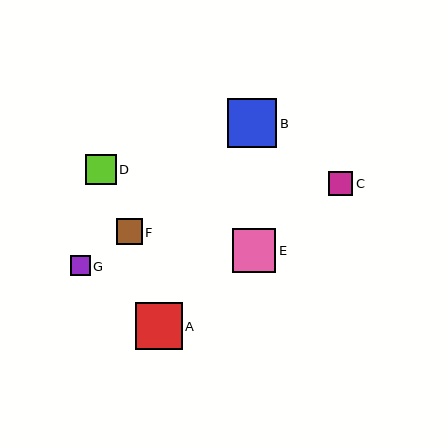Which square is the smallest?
Square G is the smallest with a size of approximately 20 pixels.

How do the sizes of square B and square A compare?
Square B and square A are approximately the same size.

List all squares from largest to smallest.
From largest to smallest: B, A, E, D, F, C, G.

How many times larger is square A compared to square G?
Square A is approximately 2.3 times the size of square G.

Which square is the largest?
Square B is the largest with a size of approximately 49 pixels.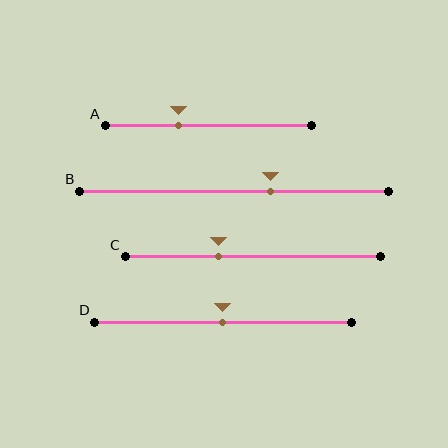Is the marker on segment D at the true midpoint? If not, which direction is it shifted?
Yes, the marker on segment D is at the true midpoint.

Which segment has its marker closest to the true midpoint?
Segment D has its marker closest to the true midpoint.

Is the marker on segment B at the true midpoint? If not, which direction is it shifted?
No, the marker on segment B is shifted to the right by about 12% of the segment length.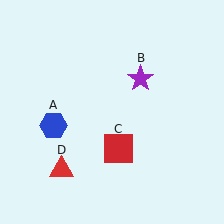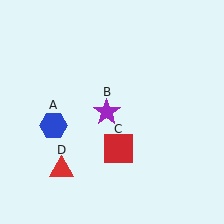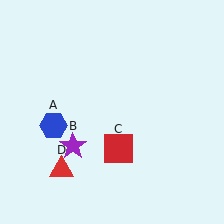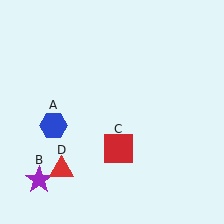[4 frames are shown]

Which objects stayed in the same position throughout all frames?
Blue hexagon (object A) and red square (object C) and red triangle (object D) remained stationary.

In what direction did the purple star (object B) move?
The purple star (object B) moved down and to the left.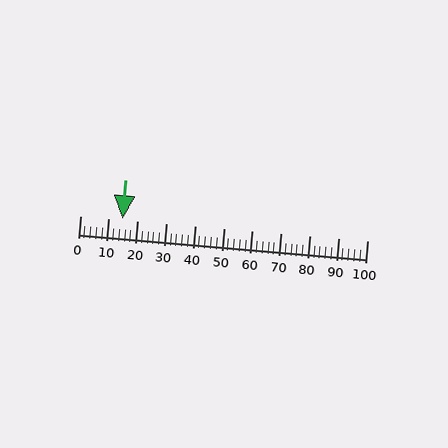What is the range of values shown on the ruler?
The ruler shows values from 0 to 100.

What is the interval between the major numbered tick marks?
The major tick marks are spaced 10 units apart.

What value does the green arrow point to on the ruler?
The green arrow points to approximately 15.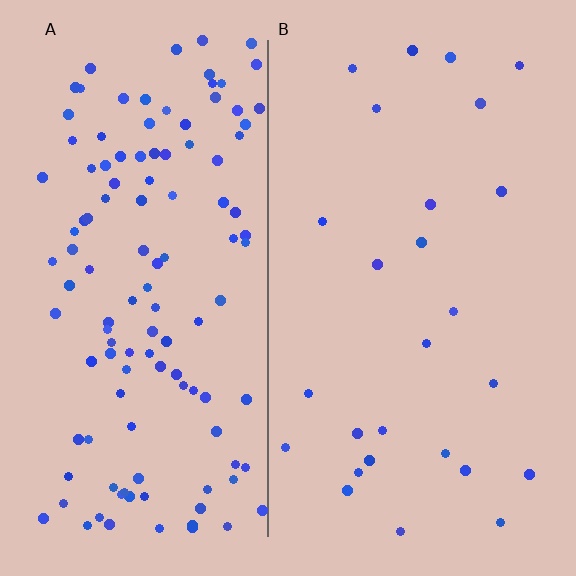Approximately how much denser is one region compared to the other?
Approximately 4.6× — region A over region B.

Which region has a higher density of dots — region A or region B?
A (the left).